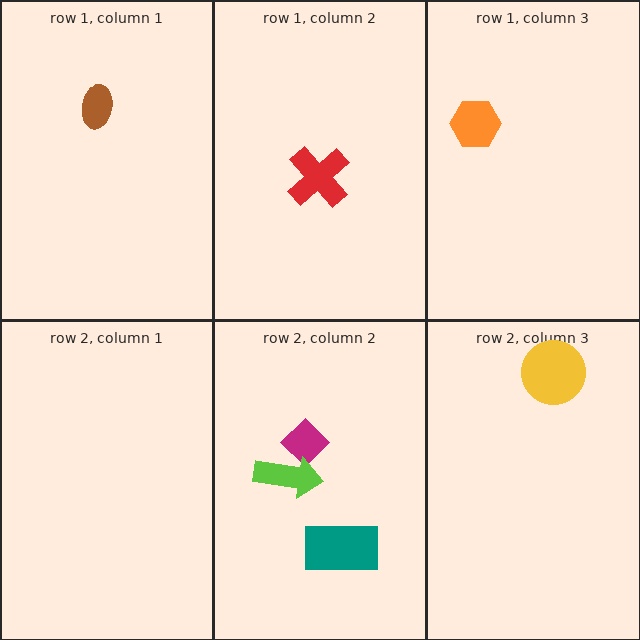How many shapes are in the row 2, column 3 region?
1.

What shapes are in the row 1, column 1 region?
The brown ellipse.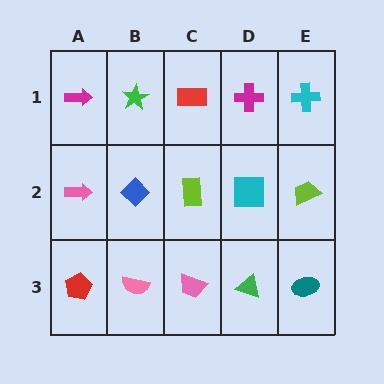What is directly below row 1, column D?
A cyan square.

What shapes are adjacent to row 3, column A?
A pink arrow (row 2, column A), a pink semicircle (row 3, column B).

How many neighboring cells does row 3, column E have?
2.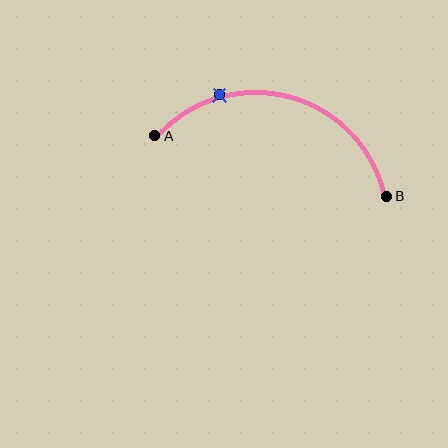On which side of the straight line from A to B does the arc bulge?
The arc bulges above the straight line connecting A and B.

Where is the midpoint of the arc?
The arc midpoint is the point on the curve farthest from the straight line joining A and B. It sits above that line.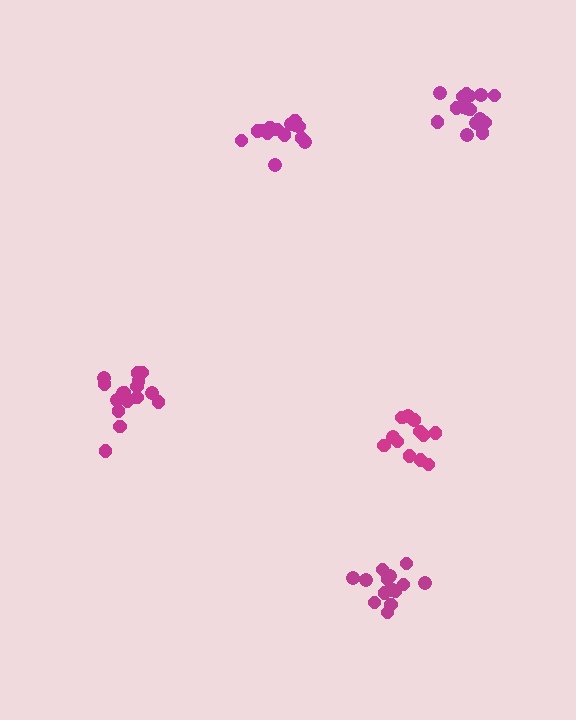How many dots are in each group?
Group 1: 16 dots, Group 2: 17 dots, Group 3: 13 dots, Group 4: 14 dots, Group 5: 14 dots (74 total).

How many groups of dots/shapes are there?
There are 5 groups.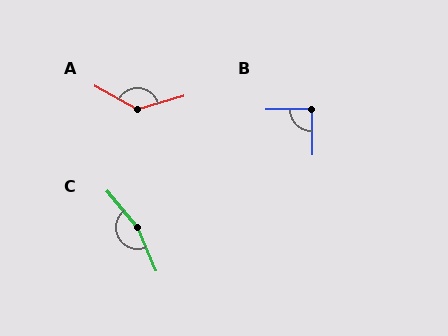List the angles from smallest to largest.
B (90°), A (135°), C (163°).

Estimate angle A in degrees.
Approximately 135 degrees.